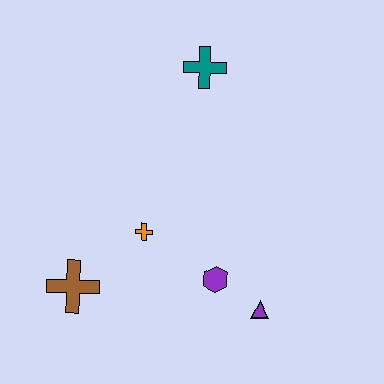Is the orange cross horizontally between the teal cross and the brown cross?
Yes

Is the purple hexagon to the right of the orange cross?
Yes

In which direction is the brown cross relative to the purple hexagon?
The brown cross is to the left of the purple hexagon.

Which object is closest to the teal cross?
The orange cross is closest to the teal cross.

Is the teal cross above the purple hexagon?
Yes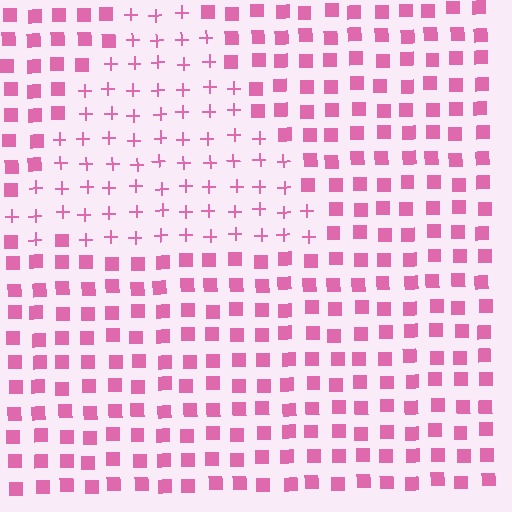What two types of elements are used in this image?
The image uses plus signs inside the triangle region and squares outside it.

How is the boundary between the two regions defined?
The boundary is defined by a change in element shape: plus signs inside vs. squares outside. All elements share the same color and spacing.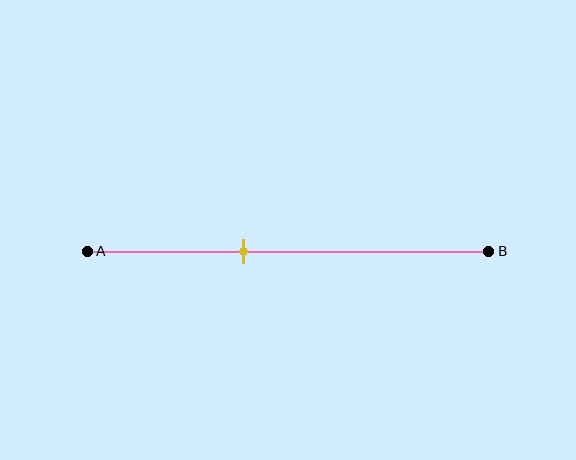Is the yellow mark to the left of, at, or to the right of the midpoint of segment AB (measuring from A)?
The yellow mark is to the left of the midpoint of segment AB.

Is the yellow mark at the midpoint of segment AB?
No, the mark is at about 40% from A, not at the 50% midpoint.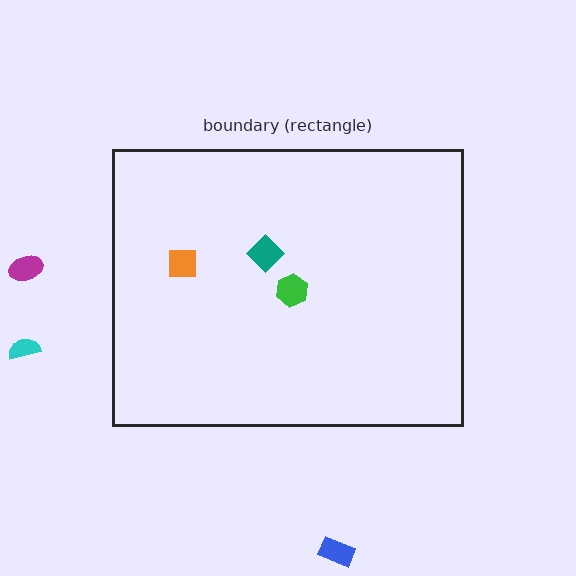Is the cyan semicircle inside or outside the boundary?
Outside.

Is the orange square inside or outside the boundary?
Inside.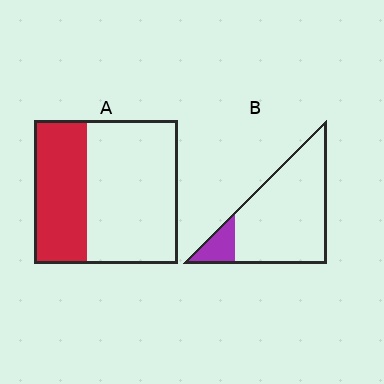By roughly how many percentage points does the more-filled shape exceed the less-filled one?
By roughly 25 percentage points (A over B).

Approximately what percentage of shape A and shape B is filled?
A is approximately 35% and B is approximately 15%.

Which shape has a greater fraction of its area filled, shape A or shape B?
Shape A.